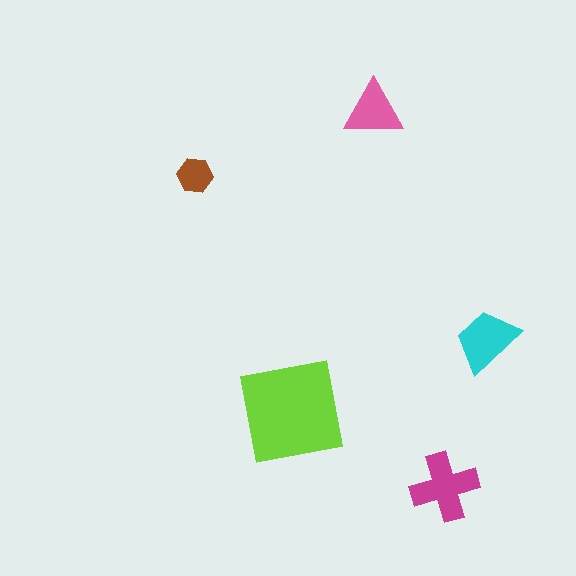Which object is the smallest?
The brown hexagon.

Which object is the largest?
The lime square.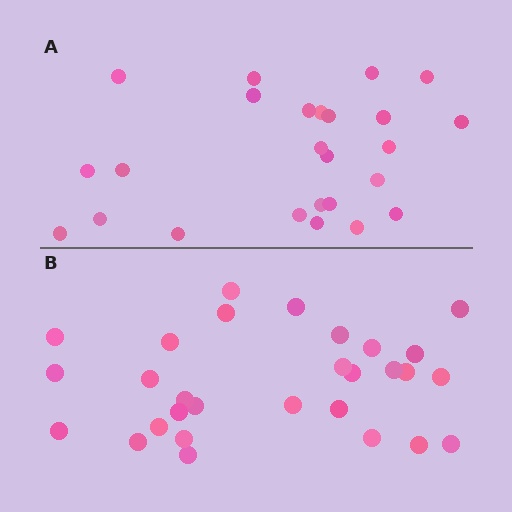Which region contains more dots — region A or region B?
Region B (the bottom region) has more dots.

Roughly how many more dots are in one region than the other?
Region B has about 4 more dots than region A.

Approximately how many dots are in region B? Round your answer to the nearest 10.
About 30 dots. (The exact count is 29, which rounds to 30.)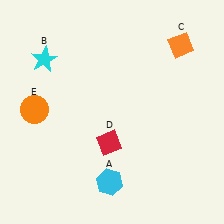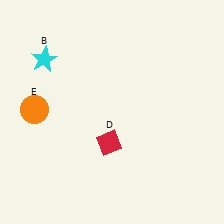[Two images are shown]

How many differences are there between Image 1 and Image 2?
There are 2 differences between the two images.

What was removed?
The orange diamond (C), the cyan hexagon (A) were removed in Image 2.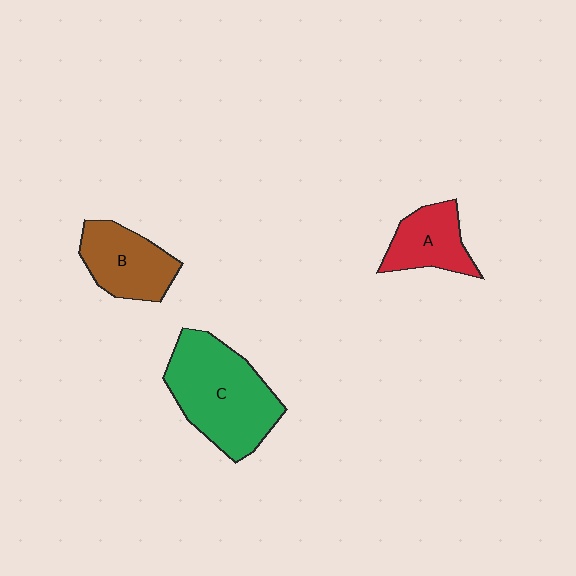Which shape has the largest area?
Shape C (green).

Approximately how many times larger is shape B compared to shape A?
Approximately 1.2 times.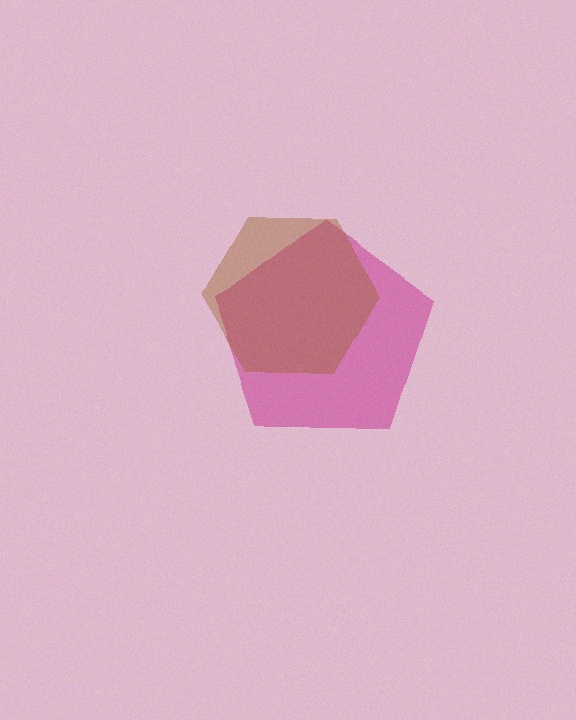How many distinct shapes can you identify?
There are 2 distinct shapes: a magenta pentagon, a brown hexagon.